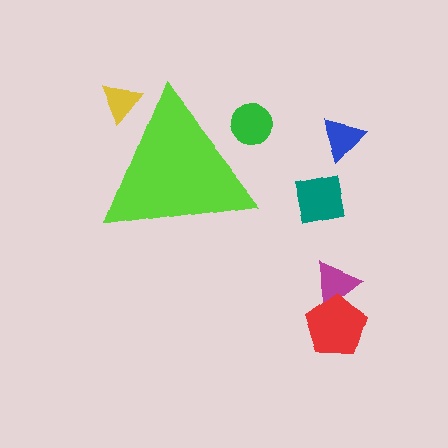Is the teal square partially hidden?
No, the teal square is fully visible.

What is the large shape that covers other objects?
A lime triangle.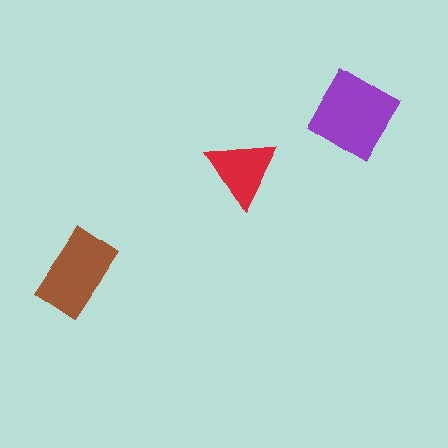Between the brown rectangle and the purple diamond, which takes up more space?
The purple diamond.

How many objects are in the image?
There are 3 objects in the image.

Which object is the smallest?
The red triangle.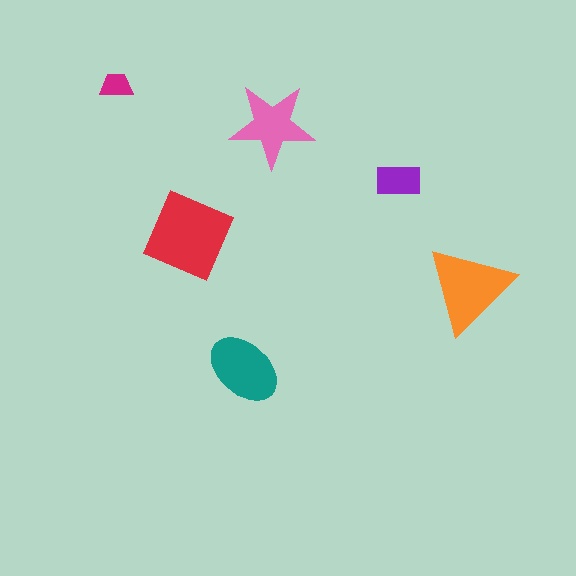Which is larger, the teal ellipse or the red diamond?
The red diamond.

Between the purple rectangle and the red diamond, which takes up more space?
The red diamond.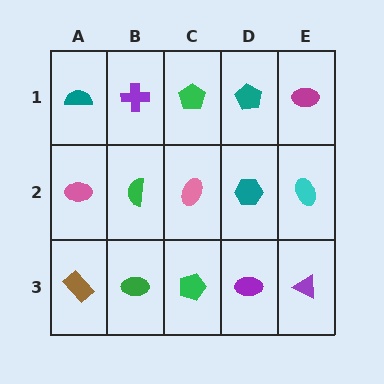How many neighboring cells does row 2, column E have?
3.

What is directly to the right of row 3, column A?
A green ellipse.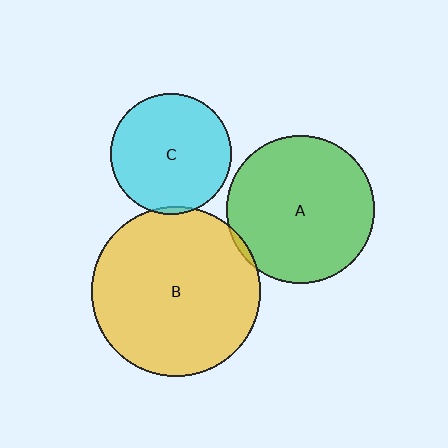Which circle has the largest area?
Circle B (yellow).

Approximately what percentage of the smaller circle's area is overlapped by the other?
Approximately 5%.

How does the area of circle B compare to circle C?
Approximately 2.0 times.